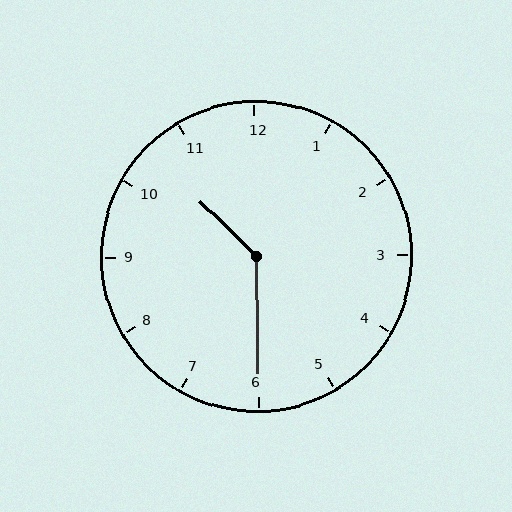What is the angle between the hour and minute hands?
Approximately 135 degrees.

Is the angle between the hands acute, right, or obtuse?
It is obtuse.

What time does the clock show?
10:30.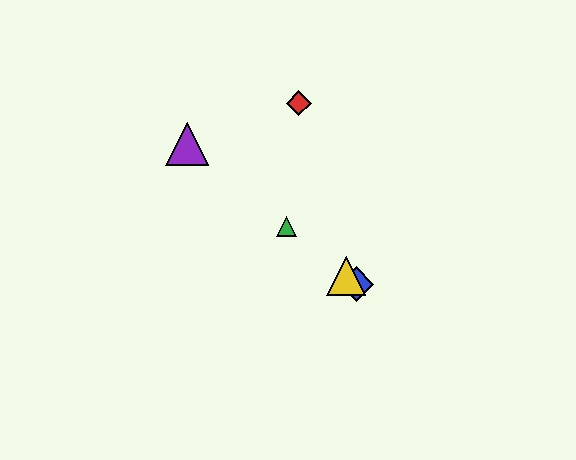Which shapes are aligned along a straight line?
The blue diamond, the green triangle, the yellow triangle, the purple triangle are aligned along a straight line.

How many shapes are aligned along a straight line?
4 shapes (the blue diamond, the green triangle, the yellow triangle, the purple triangle) are aligned along a straight line.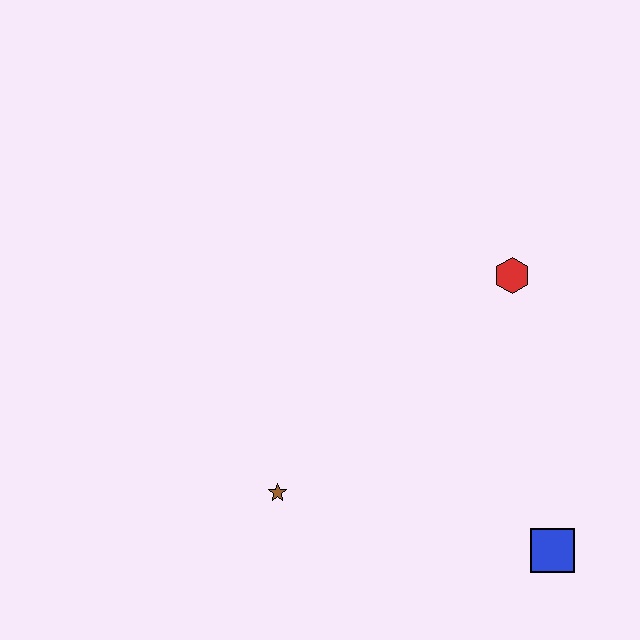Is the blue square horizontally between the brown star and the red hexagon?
No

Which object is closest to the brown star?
The blue square is closest to the brown star.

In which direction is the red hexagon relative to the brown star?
The red hexagon is to the right of the brown star.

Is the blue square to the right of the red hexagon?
Yes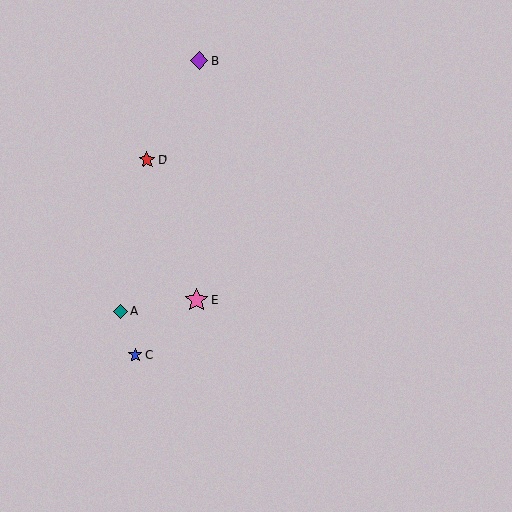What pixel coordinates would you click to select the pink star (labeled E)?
Click at (196, 300) to select the pink star E.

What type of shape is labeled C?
Shape C is a blue star.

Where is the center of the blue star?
The center of the blue star is at (135, 355).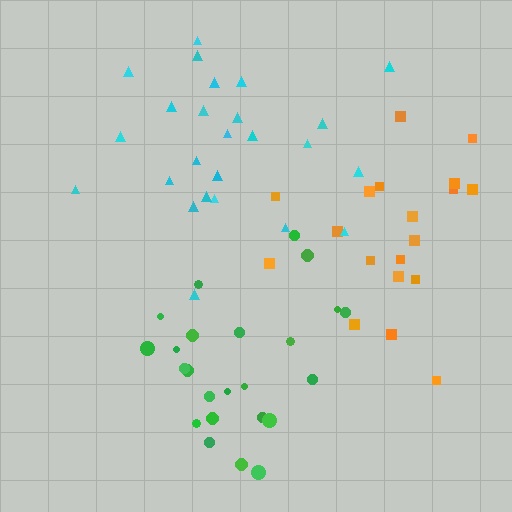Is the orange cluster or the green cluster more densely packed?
Green.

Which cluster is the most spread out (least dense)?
Orange.